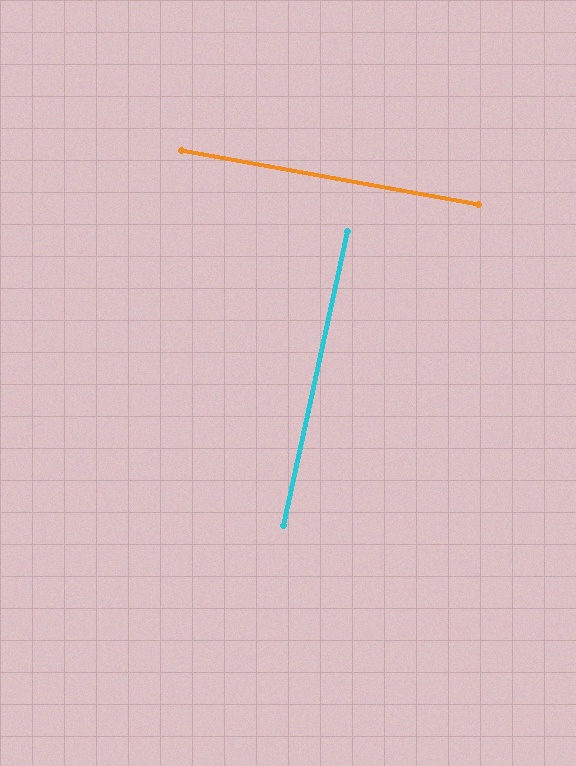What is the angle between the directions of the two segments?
Approximately 88 degrees.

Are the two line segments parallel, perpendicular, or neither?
Perpendicular — they meet at approximately 88°.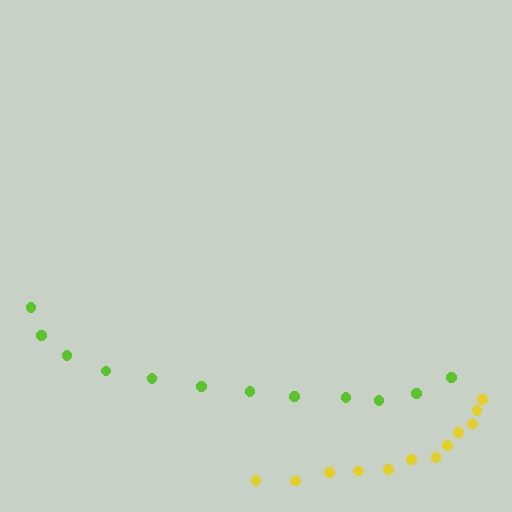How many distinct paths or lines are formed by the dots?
There are 2 distinct paths.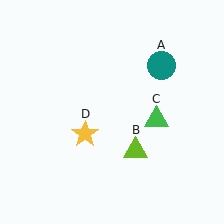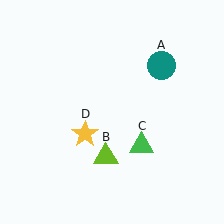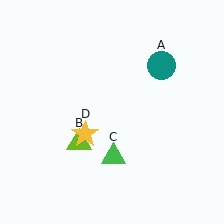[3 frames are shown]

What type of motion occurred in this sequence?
The lime triangle (object B), green triangle (object C) rotated clockwise around the center of the scene.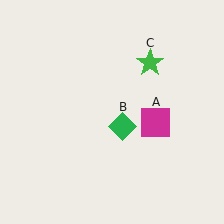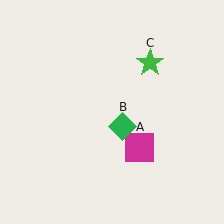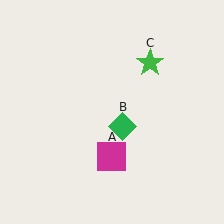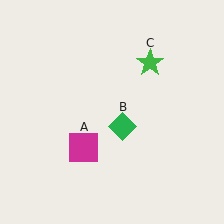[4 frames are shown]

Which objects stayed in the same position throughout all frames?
Green diamond (object B) and green star (object C) remained stationary.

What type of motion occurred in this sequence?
The magenta square (object A) rotated clockwise around the center of the scene.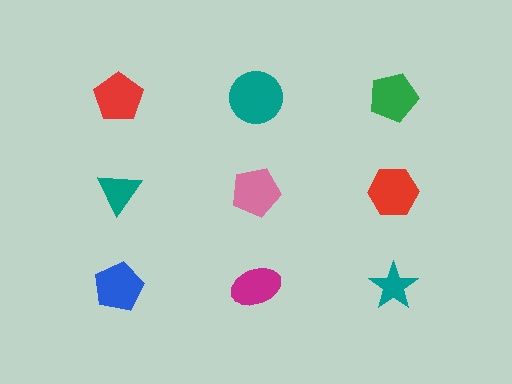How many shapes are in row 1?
3 shapes.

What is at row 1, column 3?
A green pentagon.